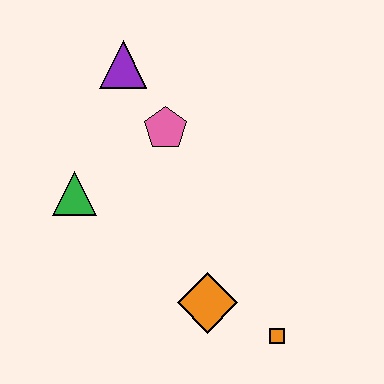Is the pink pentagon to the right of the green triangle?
Yes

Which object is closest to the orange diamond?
The orange square is closest to the orange diamond.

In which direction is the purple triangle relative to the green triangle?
The purple triangle is above the green triangle.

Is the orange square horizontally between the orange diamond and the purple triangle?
No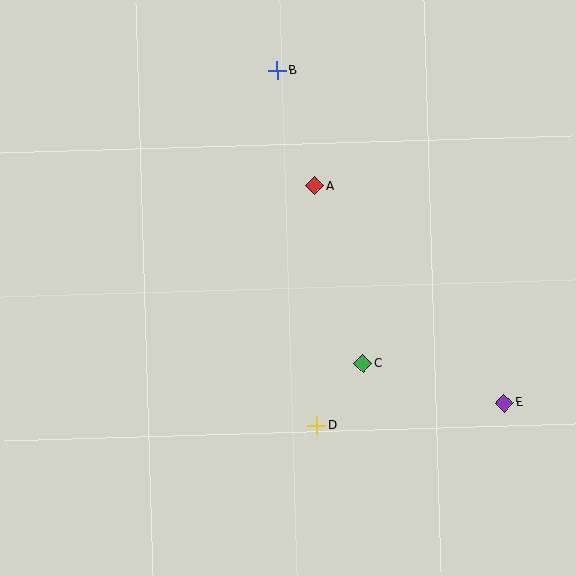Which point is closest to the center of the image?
Point A at (315, 186) is closest to the center.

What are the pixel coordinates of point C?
Point C is at (363, 364).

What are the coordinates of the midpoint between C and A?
The midpoint between C and A is at (339, 275).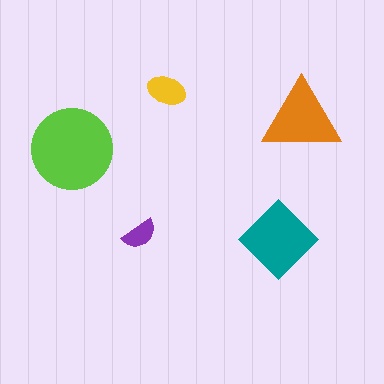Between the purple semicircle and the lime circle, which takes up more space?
The lime circle.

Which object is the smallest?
The purple semicircle.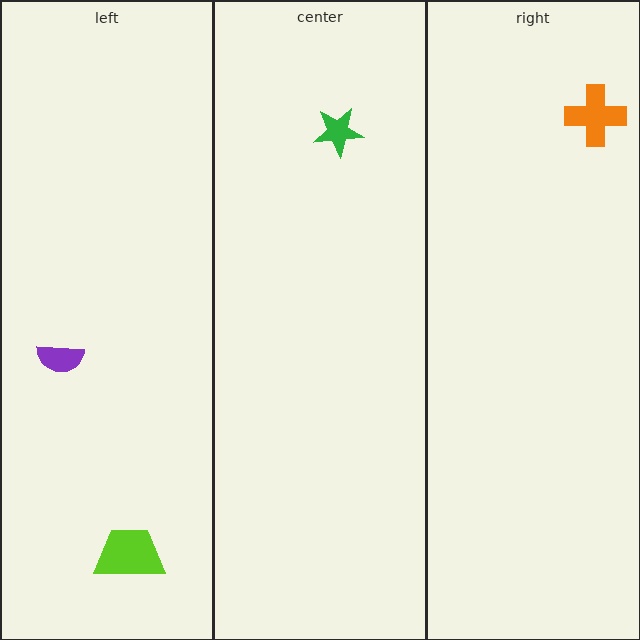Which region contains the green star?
The center region.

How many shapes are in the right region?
1.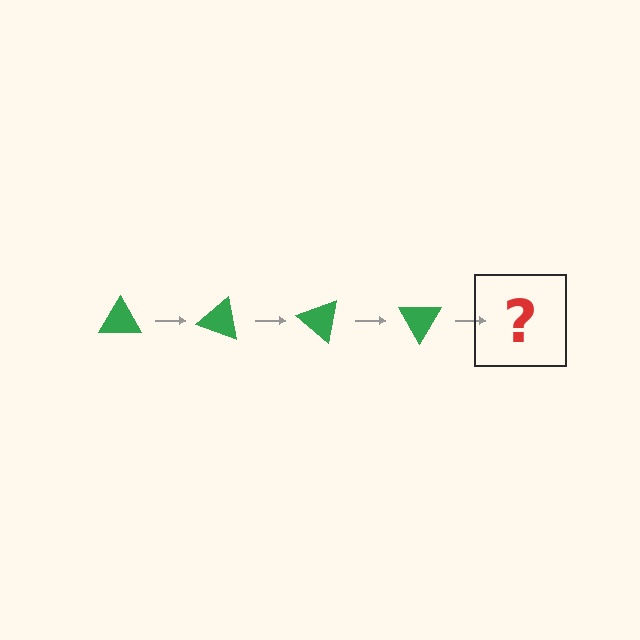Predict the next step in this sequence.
The next step is a green triangle rotated 80 degrees.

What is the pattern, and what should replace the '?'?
The pattern is that the triangle rotates 20 degrees each step. The '?' should be a green triangle rotated 80 degrees.